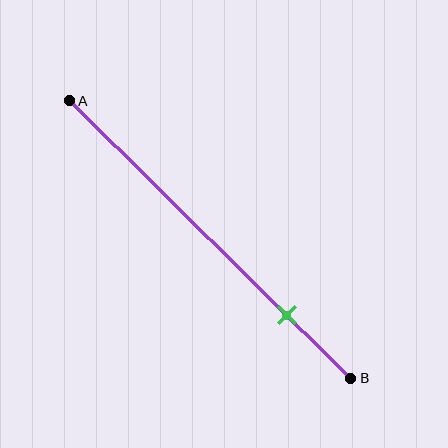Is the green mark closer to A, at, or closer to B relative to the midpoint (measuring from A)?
The green mark is closer to point B than the midpoint of segment AB.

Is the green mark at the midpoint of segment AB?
No, the mark is at about 75% from A, not at the 50% midpoint.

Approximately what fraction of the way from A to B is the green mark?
The green mark is approximately 75% of the way from A to B.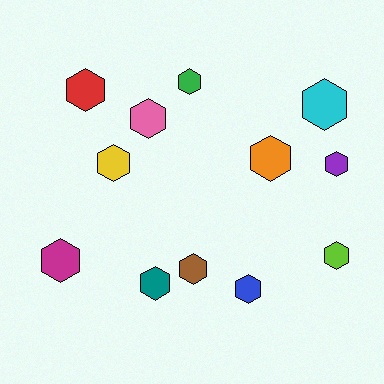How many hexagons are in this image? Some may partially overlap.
There are 12 hexagons.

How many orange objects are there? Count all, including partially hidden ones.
There is 1 orange object.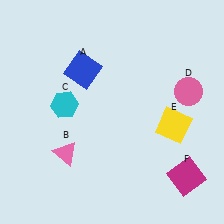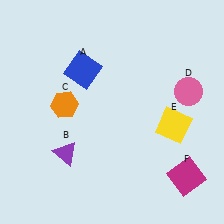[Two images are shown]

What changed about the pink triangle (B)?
In Image 1, B is pink. In Image 2, it changed to purple.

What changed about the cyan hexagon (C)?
In Image 1, C is cyan. In Image 2, it changed to orange.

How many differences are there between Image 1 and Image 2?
There are 2 differences between the two images.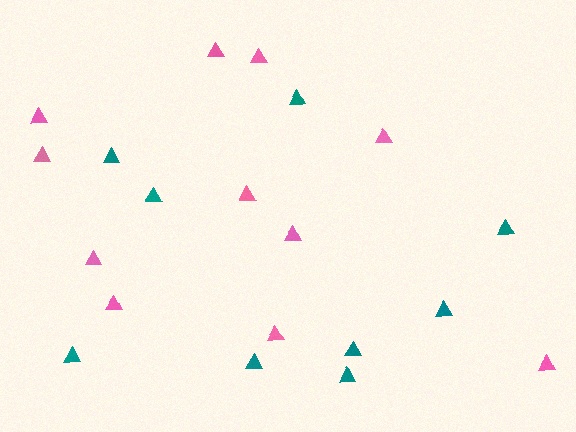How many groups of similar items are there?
There are 2 groups: one group of teal triangles (9) and one group of pink triangles (11).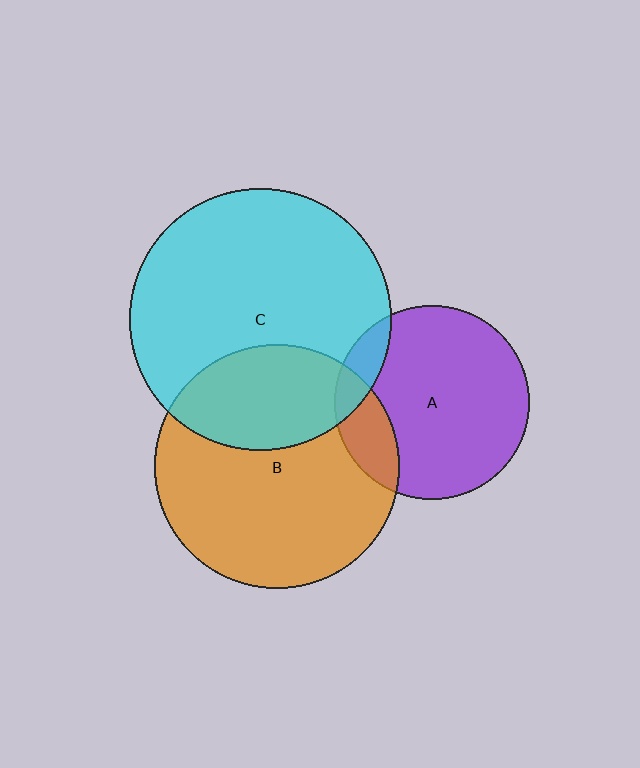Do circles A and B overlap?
Yes.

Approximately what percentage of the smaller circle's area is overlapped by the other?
Approximately 15%.